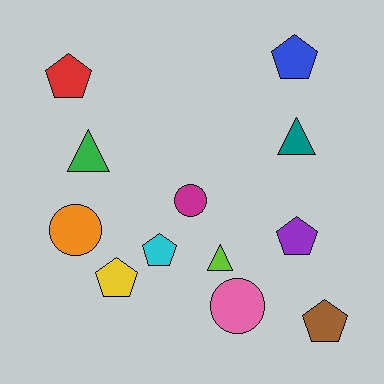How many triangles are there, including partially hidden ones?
There are 3 triangles.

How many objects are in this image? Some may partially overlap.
There are 12 objects.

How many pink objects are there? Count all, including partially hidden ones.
There is 1 pink object.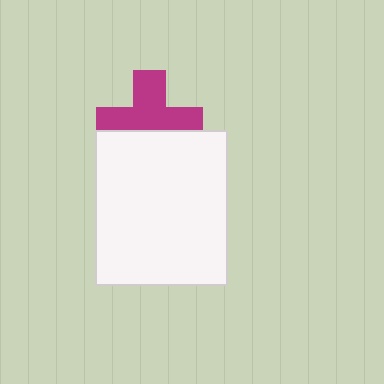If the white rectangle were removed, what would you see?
You would see the complete magenta cross.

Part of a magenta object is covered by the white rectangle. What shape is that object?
It is a cross.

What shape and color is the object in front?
The object in front is a white rectangle.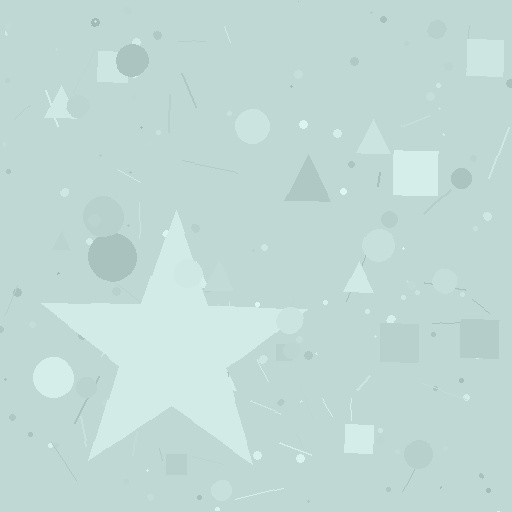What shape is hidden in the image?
A star is hidden in the image.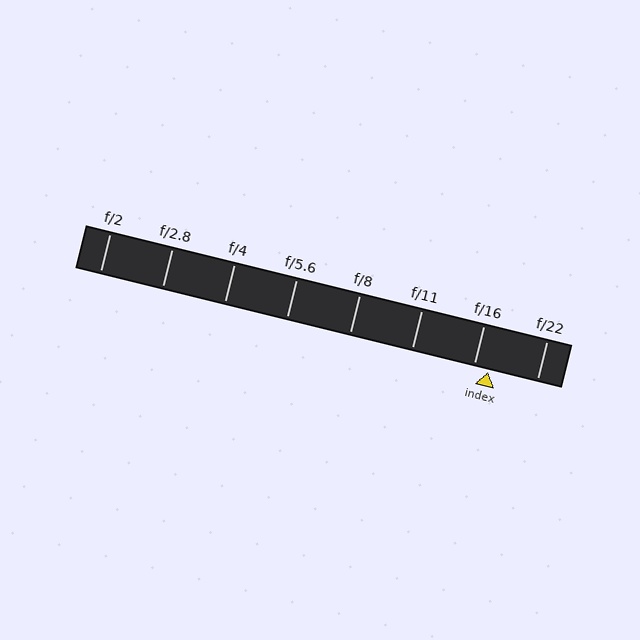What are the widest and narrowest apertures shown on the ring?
The widest aperture shown is f/2 and the narrowest is f/22.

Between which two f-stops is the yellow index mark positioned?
The index mark is between f/16 and f/22.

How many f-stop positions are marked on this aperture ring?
There are 8 f-stop positions marked.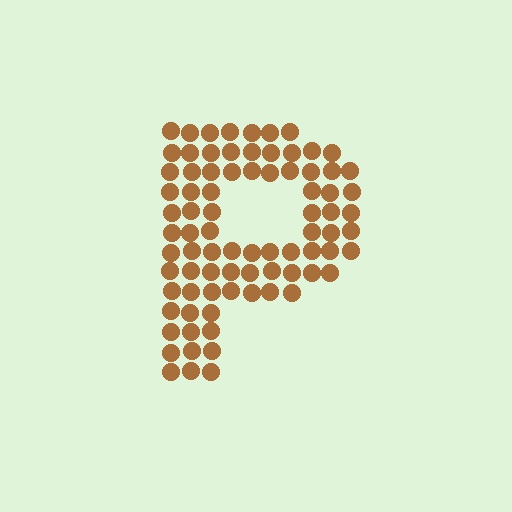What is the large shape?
The large shape is the letter P.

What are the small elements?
The small elements are circles.